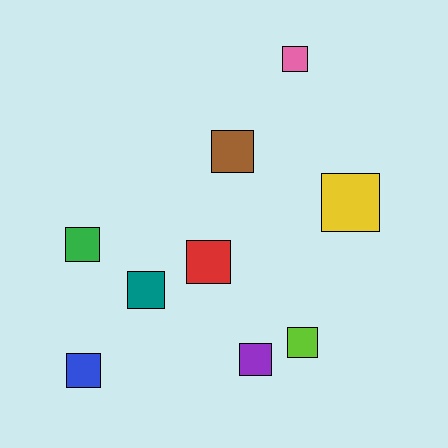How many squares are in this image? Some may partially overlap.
There are 9 squares.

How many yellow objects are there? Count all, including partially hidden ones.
There is 1 yellow object.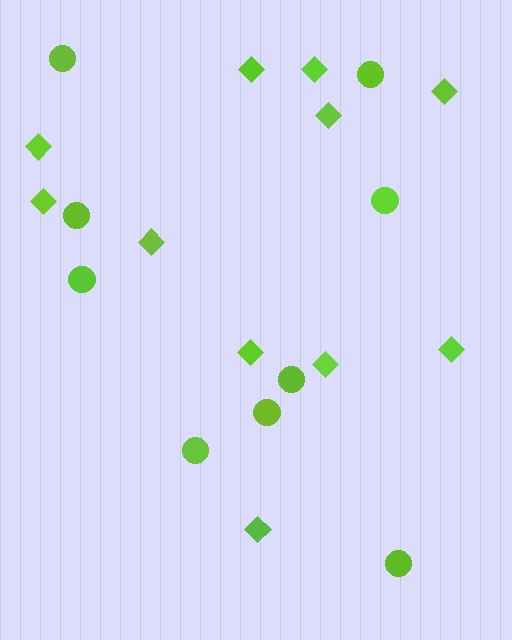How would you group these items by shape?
There are 2 groups: one group of circles (9) and one group of diamonds (11).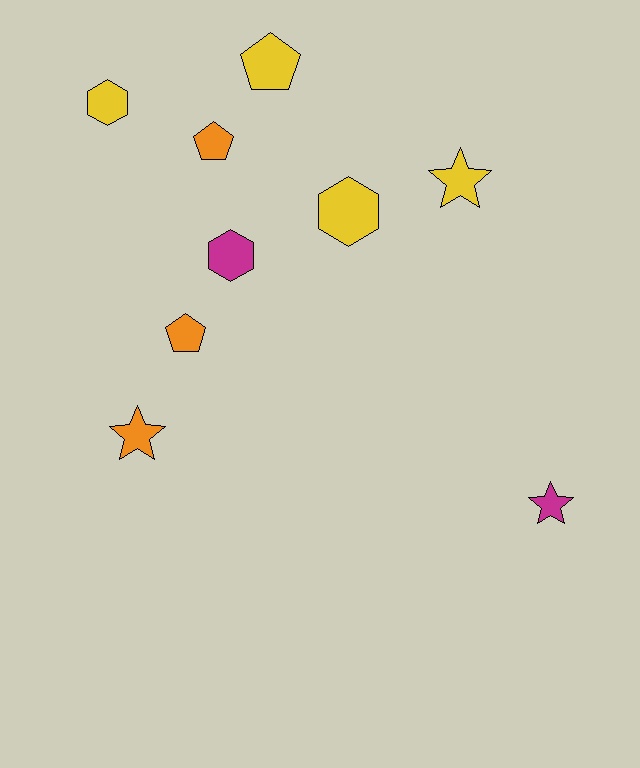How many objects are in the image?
There are 9 objects.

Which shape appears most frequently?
Hexagon, with 3 objects.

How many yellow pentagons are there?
There is 1 yellow pentagon.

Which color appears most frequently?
Yellow, with 4 objects.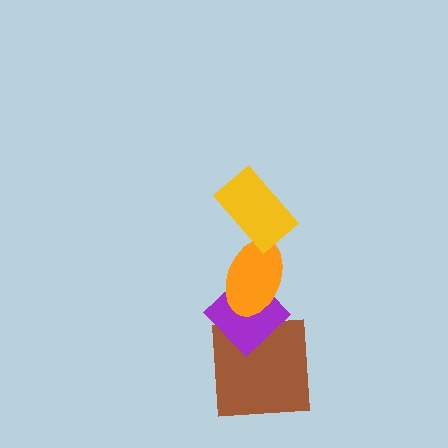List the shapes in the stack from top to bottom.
From top to bottom: the yellow rectangle, the orange ellipse, the purple diamond, the brown square.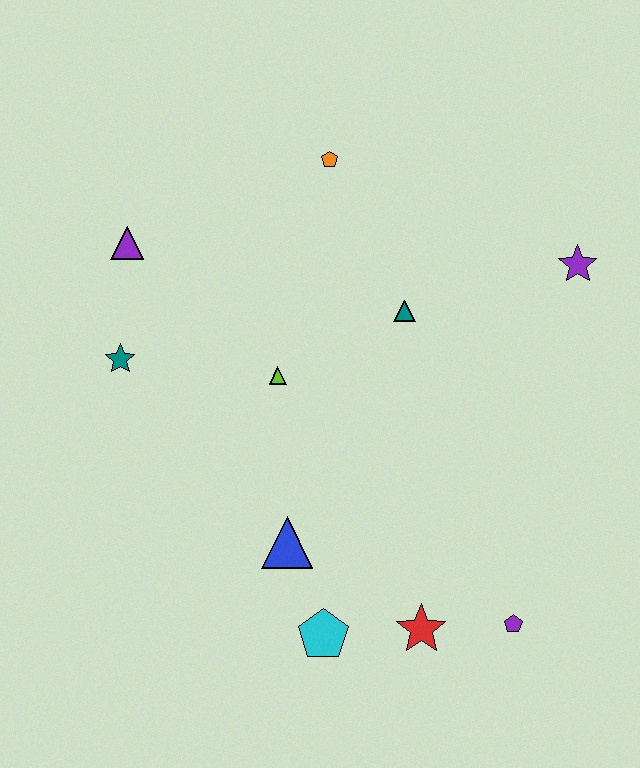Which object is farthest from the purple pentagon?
The purple triangle is farthest from the purple pentagon.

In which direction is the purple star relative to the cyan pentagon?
The purple star is above the cyan pentagon.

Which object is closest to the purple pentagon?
The red star is closest to the purple pentagon.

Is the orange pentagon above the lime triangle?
Yes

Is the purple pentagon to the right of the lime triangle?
Yes